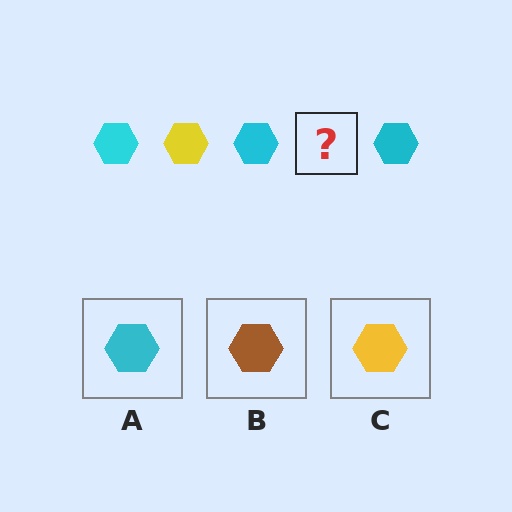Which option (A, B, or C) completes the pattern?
C.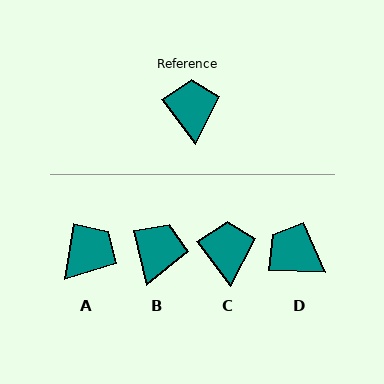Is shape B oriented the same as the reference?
No, it is off by about 24 degrees.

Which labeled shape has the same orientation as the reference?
C.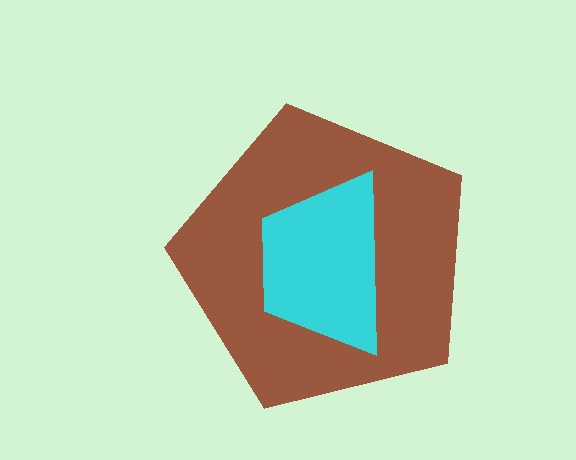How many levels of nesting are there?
2.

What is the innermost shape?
The cyan trapezoid.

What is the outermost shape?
The brown pentagon.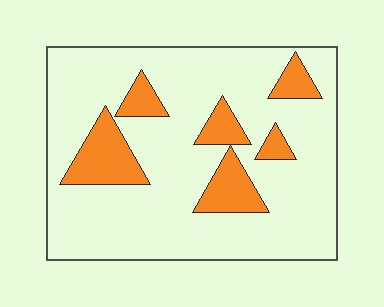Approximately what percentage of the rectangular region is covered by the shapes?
Approximately 20%.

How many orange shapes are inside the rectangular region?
6.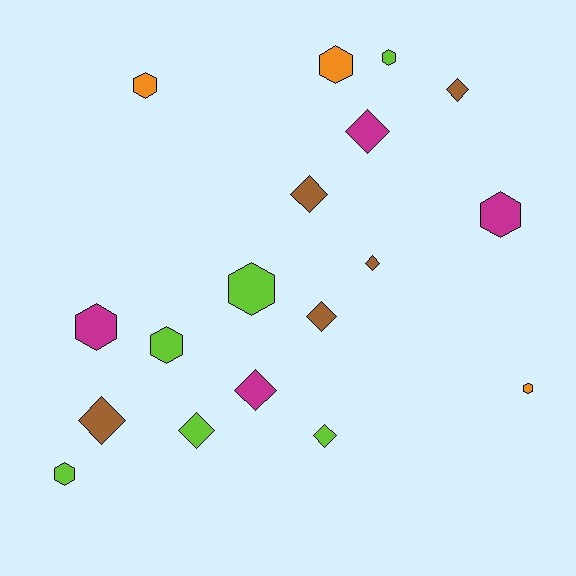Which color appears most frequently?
Lime, with 6 objects.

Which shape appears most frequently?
Diamond, with 9 objects.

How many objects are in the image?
There are 18 objects.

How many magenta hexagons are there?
There are 2 magenta hexagons.